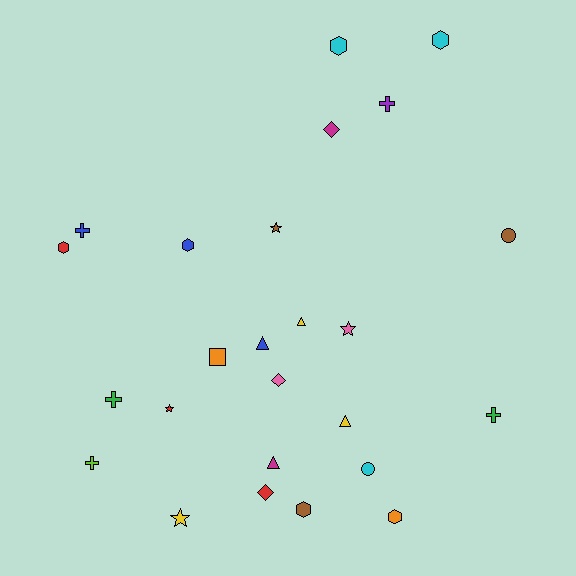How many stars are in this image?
There are 4 stars.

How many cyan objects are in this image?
There are 3 cyan objects.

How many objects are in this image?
There are 25 objects.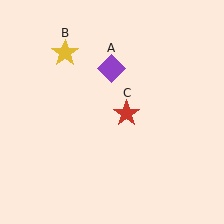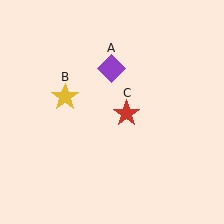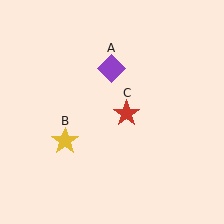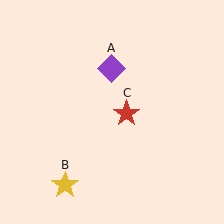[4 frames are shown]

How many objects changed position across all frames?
1 object changed position: yellow star (object B).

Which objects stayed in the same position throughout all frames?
Purple diamond (object A) and red star (object C) remained stationary.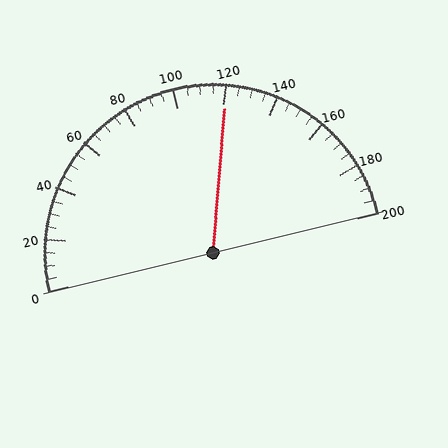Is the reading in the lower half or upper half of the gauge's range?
The reading is in the upper half of the range (0 to 200).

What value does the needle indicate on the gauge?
The needle indicates approximately 120.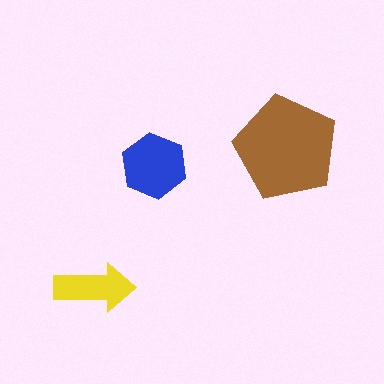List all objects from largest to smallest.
The brown pentagon, the blue hexagon, the yellow arrow.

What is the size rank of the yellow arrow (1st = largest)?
3rd.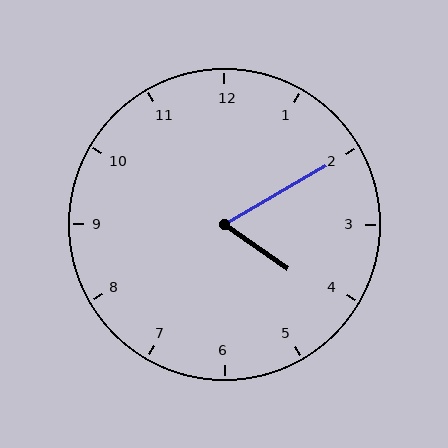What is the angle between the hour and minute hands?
Approximately 65 degrees.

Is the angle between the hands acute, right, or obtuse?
It is acute.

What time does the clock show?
4:10.